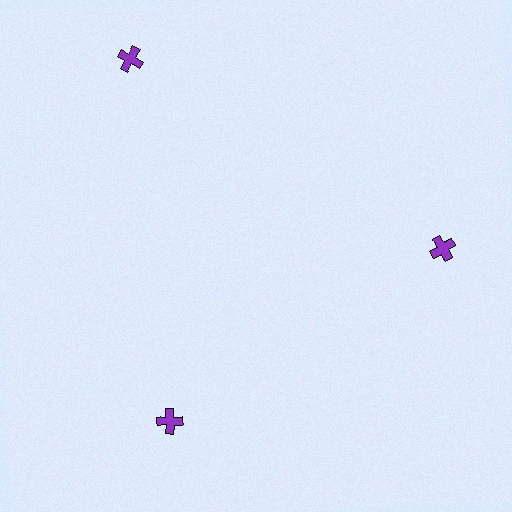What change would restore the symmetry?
The symmetry would be restored by moving it inward, back onto the ring so that all 3 crosses sit at equal angles and equal distance from the center.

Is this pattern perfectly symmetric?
No. The 3 purple crosses are arranged in a ring, but one element near the 11 o'clock position is pushed outward from the center, breaking the 3-fold rotational symmetry.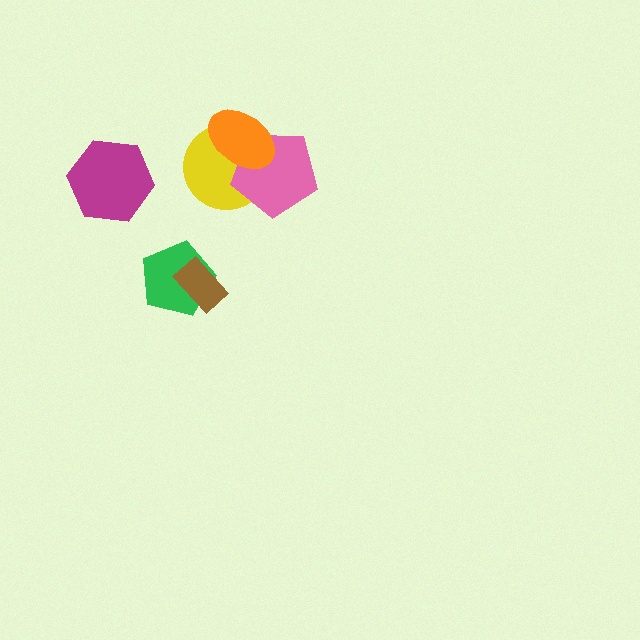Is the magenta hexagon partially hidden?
No, no other shape covers it.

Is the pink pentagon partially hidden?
Yes, it is partially covered by another shape.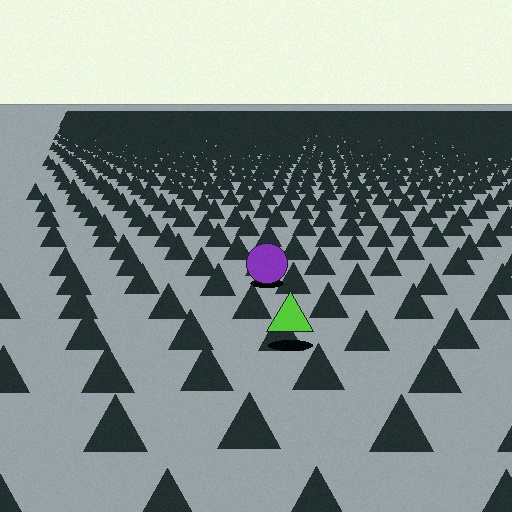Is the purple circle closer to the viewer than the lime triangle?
No. The lime triangle is closer — you can tell from the texture gradient: the ground texture is coarser near it.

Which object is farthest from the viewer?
The purple circle is farthest from the viewer. It appears smaller and the ground texture around it is denser.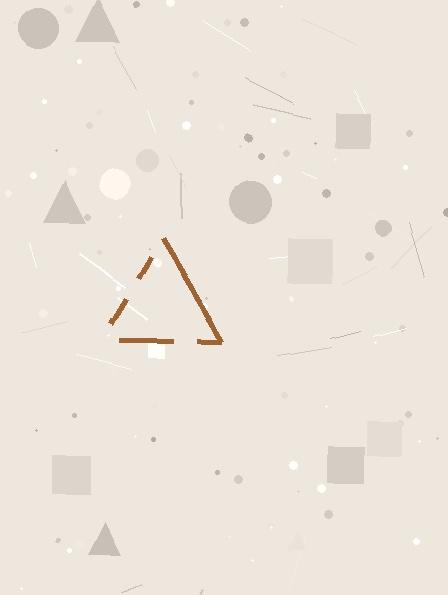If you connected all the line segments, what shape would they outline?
They would outline a triangle.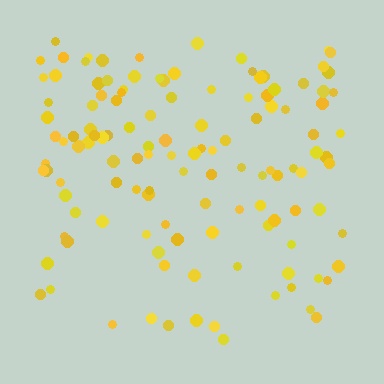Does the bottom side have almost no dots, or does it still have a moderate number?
Still a moderate number, just noticeably fewer than the top.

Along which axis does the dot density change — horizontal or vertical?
Vertical.